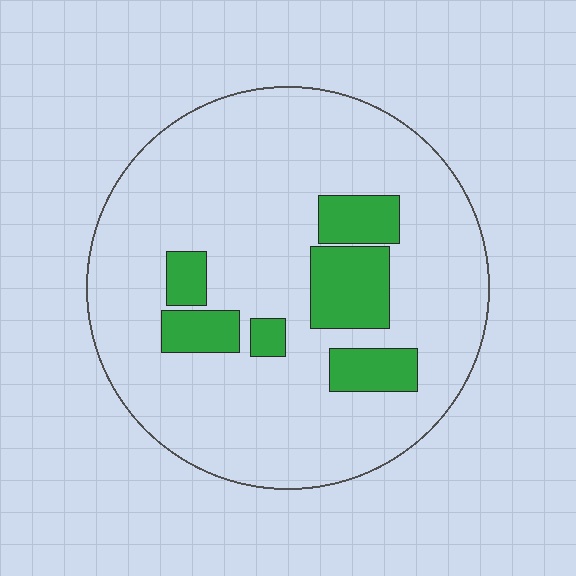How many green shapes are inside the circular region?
6.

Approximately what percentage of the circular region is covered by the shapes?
Approximately 15%.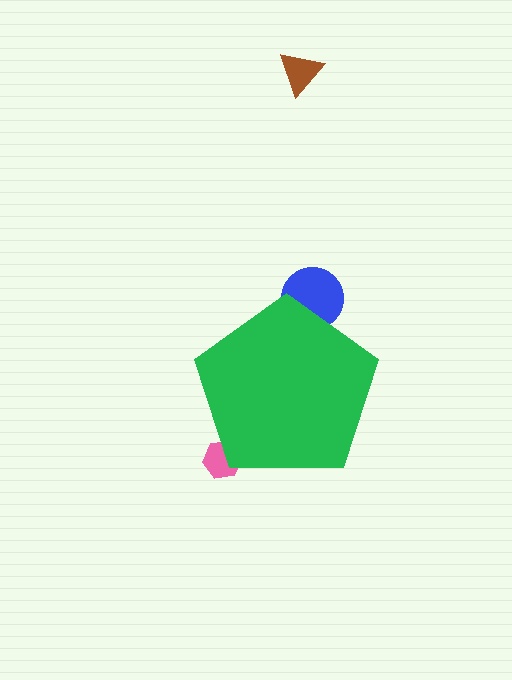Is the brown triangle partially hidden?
No, the brown triangle is fully visible.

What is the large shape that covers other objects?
A green pentagon.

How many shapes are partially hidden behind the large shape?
2 shapes are partially hidden.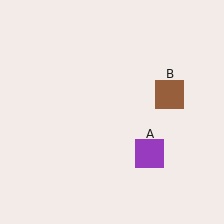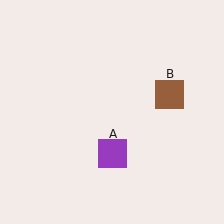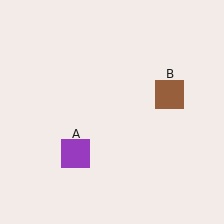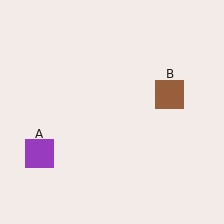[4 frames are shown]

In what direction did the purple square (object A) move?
The purple square (object A) moved left.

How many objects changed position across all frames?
1 object changed position: purple square (object A).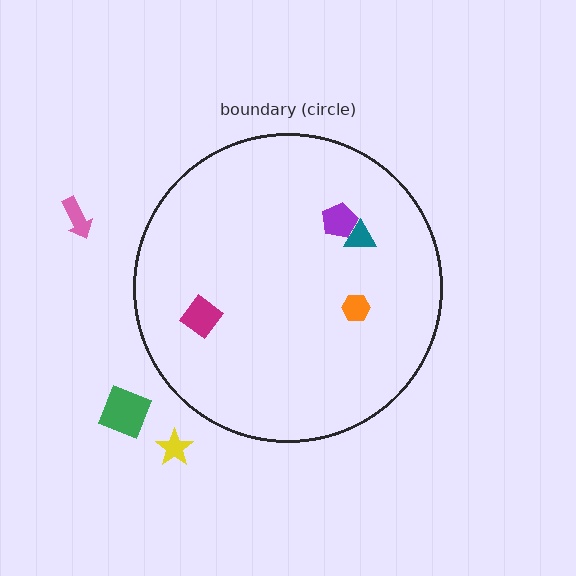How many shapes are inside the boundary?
4 inside, 3 outside.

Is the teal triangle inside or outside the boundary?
Inside.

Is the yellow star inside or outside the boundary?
Outside.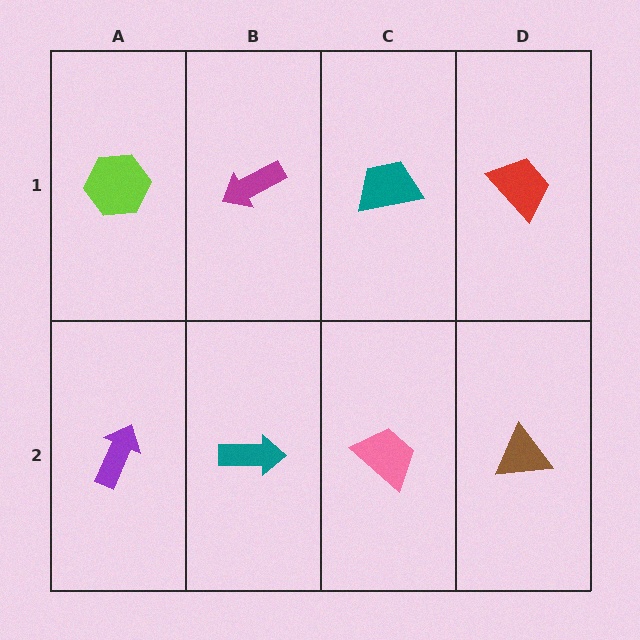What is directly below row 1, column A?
A purple arrow.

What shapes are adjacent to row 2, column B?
A magenta arrow (row 1, column B), a purple arrow (row 2, column A), a pink trapezoid (row 2, column C).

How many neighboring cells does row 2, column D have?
2.